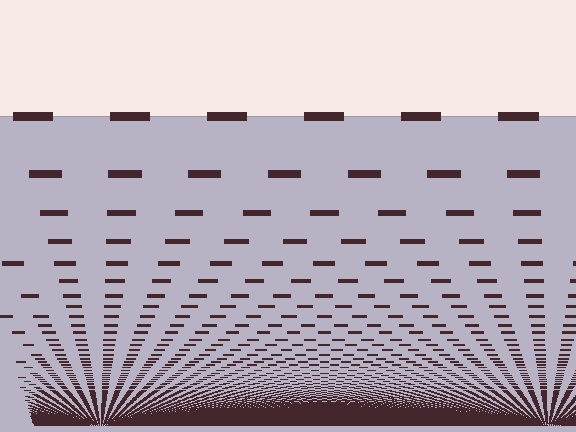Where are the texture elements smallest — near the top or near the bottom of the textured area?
Near the bottom.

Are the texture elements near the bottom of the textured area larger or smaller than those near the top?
Smaller. The gradient is inverted — elements near the bottom are smaller and denser.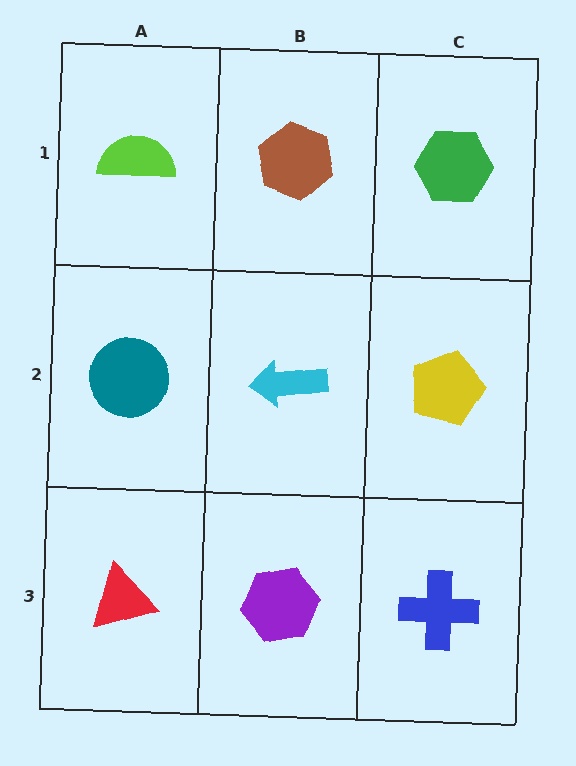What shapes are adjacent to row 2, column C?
A green hexagon (row 1, column C), a blue cross (row 3, column C), a cyan arrow (row 2, column B).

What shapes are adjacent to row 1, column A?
A teal circle (row 2, column A), a brown hexagon (row 1, column B).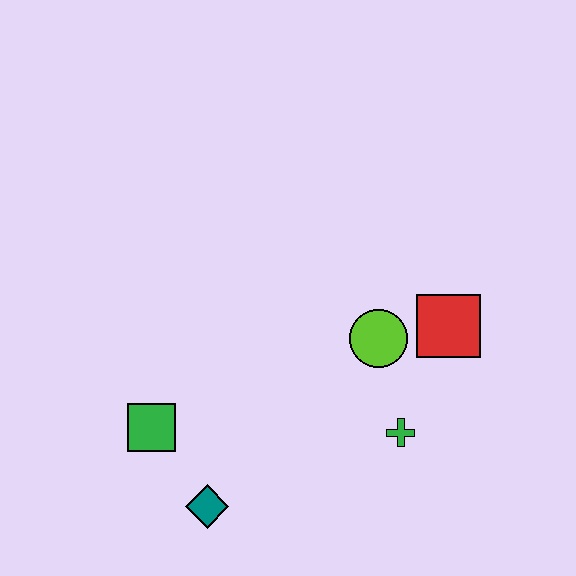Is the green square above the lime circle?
No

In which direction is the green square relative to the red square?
The green square is to the left of the red square.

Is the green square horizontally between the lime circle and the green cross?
No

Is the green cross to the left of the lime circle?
No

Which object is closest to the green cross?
The lime circle is closest to the green cross.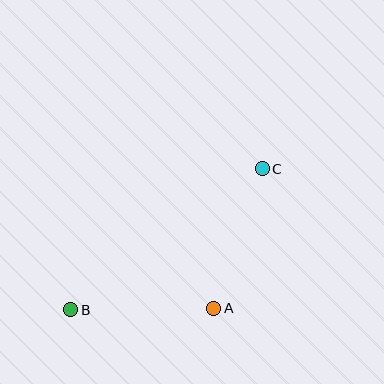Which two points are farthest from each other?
Points B and C are farthest from each other.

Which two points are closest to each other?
Points A and B are closest to each other.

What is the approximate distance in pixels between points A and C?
The distance between A and C is approximately 148 pixels.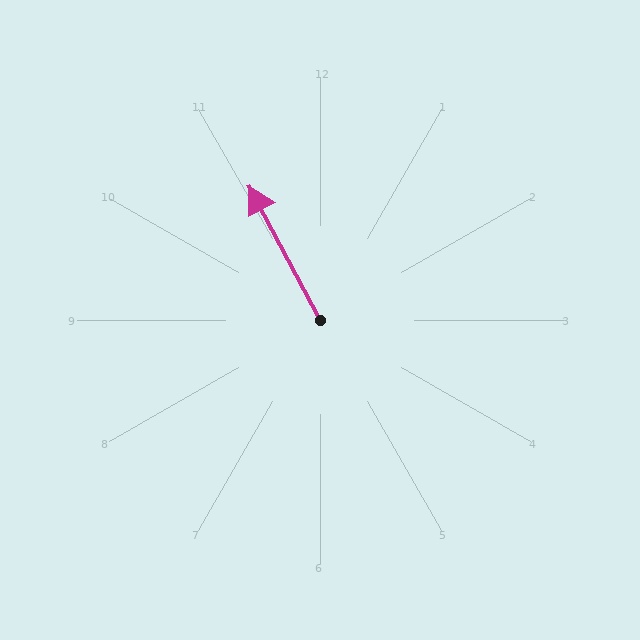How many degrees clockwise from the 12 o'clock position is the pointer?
Approximately 332 degrees.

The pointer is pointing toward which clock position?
Roughly 11 o'clock.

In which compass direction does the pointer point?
Northwest.